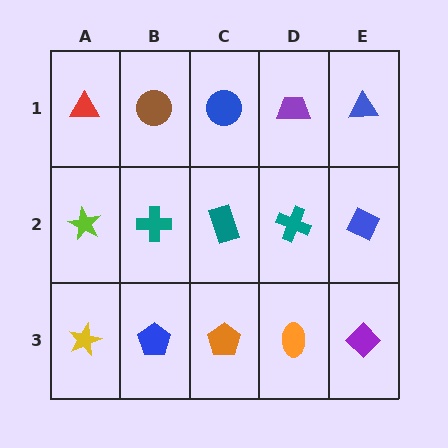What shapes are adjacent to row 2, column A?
A red triangle (row 1, column A), a yellow star (row 3, column A), a teal cross (row 2, column B).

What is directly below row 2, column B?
A blue pentagon.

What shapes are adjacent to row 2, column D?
A purple trapezoid (row 1, column D), an orange ellipse (row 3, column D), a teal rectangle (row 2, column C), a blue diamond (row 2, column E).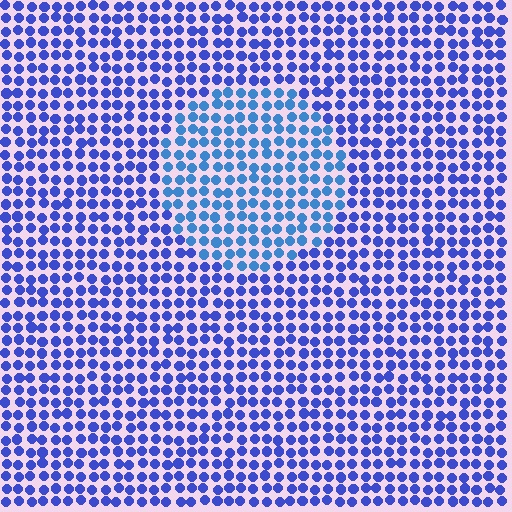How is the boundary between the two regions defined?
The boundary is defined purely by a slight shift in hue (about 25 degrees). Spacing, size, and orientation are identical on both sides.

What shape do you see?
I see a circle.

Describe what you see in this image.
The image is filled with small blue elements in a uniform arrangement. A circle-shaped region is visible where the elements are tinted to a slightly different hue, forming a subtle color boundary.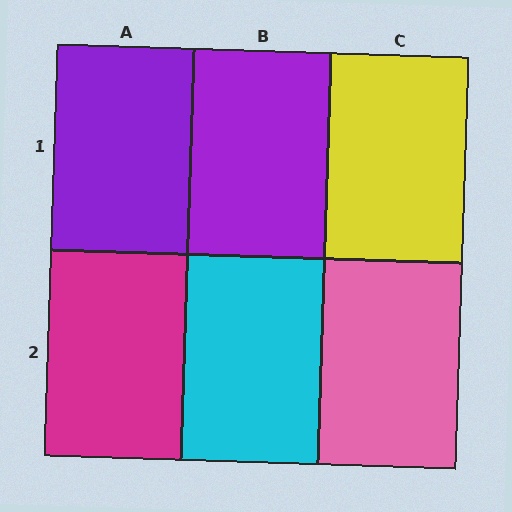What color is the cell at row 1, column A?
Purple.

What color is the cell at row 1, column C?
Yellow.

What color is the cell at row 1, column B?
Purple.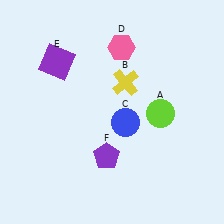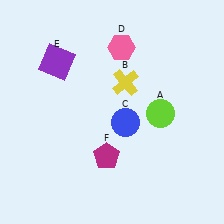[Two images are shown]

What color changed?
The pentagon (F) changed from purple in Image 1 to magenta in Image 2.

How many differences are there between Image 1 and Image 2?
There is 1 difference between the two images.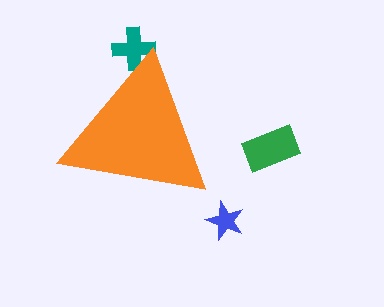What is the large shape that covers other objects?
An orange triangle.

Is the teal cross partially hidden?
Yes, the teal cross is partially hidden behind the orange triangle.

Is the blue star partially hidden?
No, the blue star is fully visible.